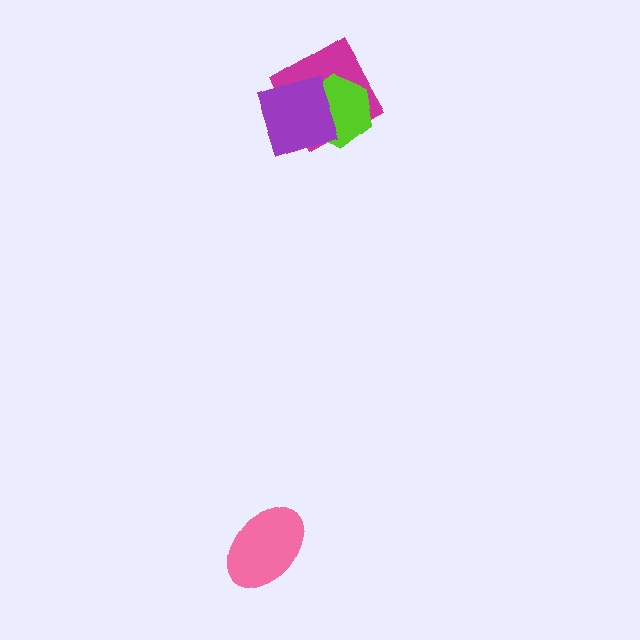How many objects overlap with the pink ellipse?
0 objects overlap with the pink ellipse.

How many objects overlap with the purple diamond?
2 objects overlap with the purple diamond.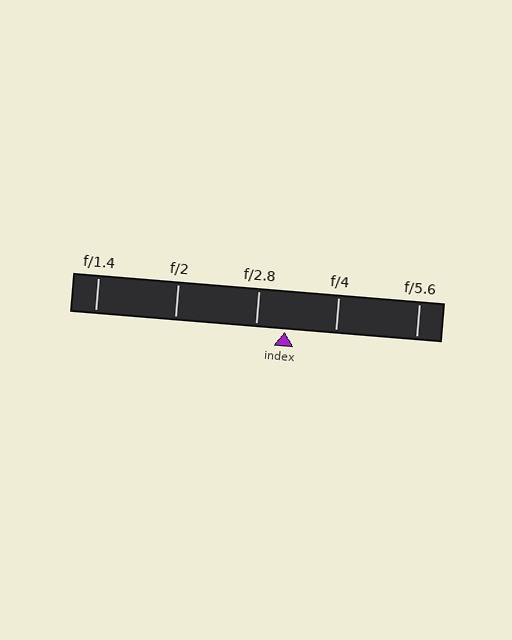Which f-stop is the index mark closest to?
The index mark is closest to f/2.8.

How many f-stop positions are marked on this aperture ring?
There are 5 f-stop positions marked.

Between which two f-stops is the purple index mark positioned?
The index mark is between f/2.8 and f/4.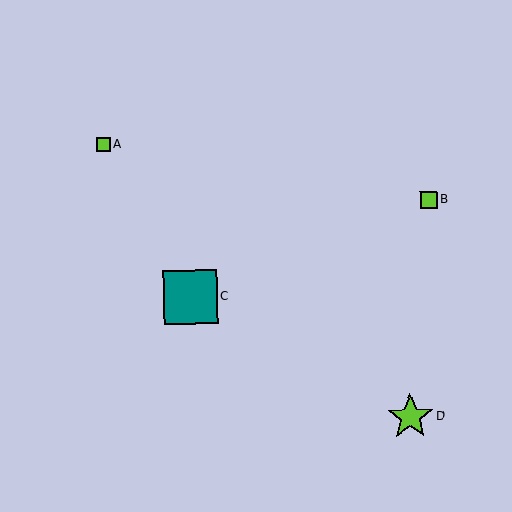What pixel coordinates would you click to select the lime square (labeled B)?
Click at (429, 200) to select the lime square B.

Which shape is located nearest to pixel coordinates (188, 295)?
The teal square (labeled C) at (190, 297) is nearest to that location.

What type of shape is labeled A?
Shape A is a lime square.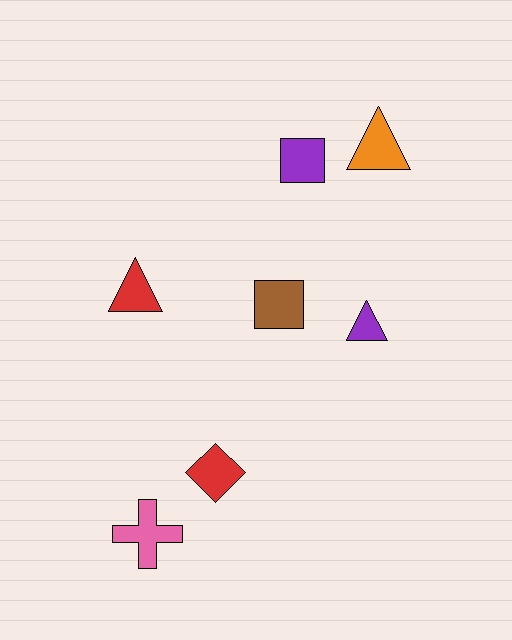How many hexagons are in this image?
There are no hexagons.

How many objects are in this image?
There are 7 objects.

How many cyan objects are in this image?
There are no cyan objects.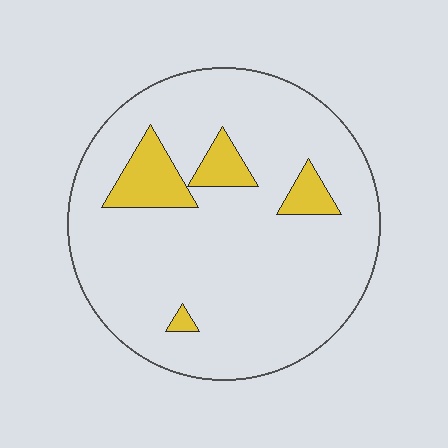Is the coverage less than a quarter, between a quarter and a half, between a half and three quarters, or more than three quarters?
Less than a quarter.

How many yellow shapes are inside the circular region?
4.